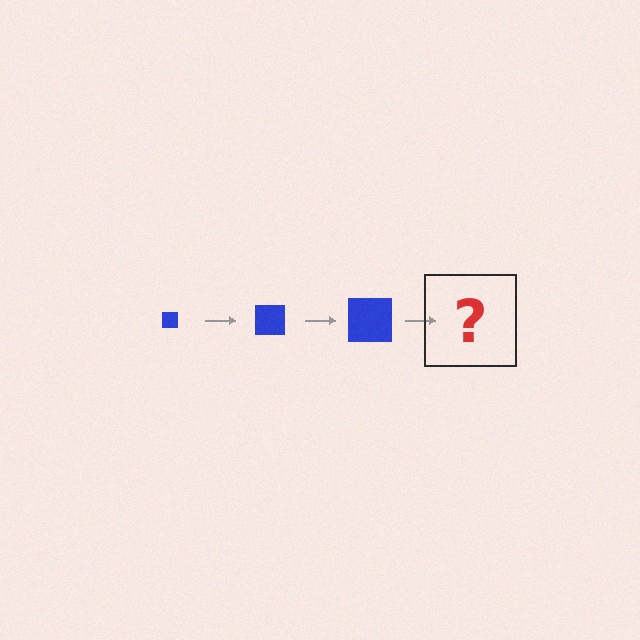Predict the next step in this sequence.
The next step is a blue square, larger than the previous one.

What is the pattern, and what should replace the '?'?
The pattern is that the square gets progressively larger each step. The '?' should be a blue square, larger than the previous one.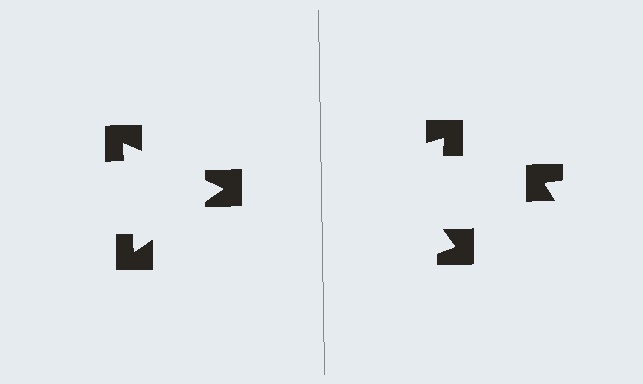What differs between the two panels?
The notched squares are positioned identically on both sides; only the wedge orientations differ. On the left they align to a triangle; on the right they are misaligned.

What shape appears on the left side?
An illusory triangle.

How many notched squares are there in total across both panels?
6 — 3 on each side.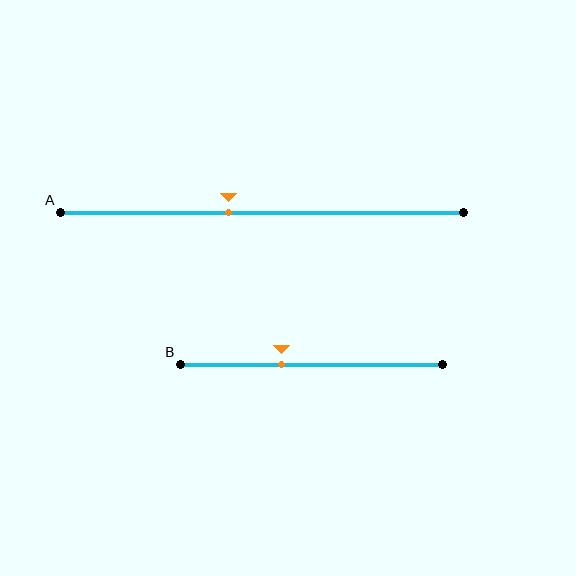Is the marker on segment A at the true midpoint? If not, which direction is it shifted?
No, the marker on segment A is shifted to the left by about 8% of the segment length.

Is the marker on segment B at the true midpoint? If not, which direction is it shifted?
No, the marker on segment B is shifted to the left by about 11% of the segment length.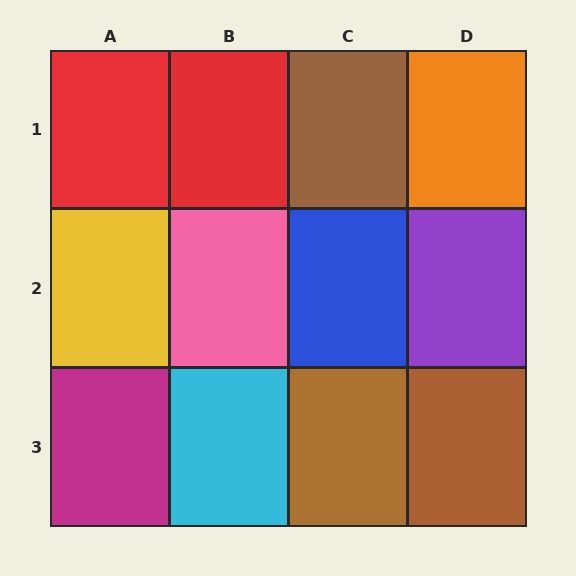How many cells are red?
2 cells are red.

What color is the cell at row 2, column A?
Yellow.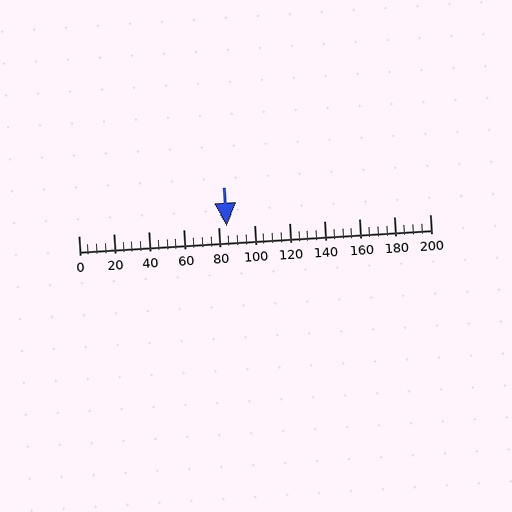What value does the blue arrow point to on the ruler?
The blue arrow points to approximately 85.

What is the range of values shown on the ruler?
The ruler shows values from 0 to 200.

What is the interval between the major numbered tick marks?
The major tick marks are spaced 20 units apart.